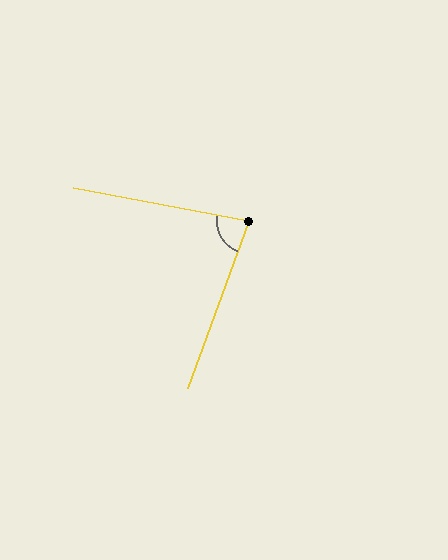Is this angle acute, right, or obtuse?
It is acute.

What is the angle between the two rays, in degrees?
Approximately 81 degrees.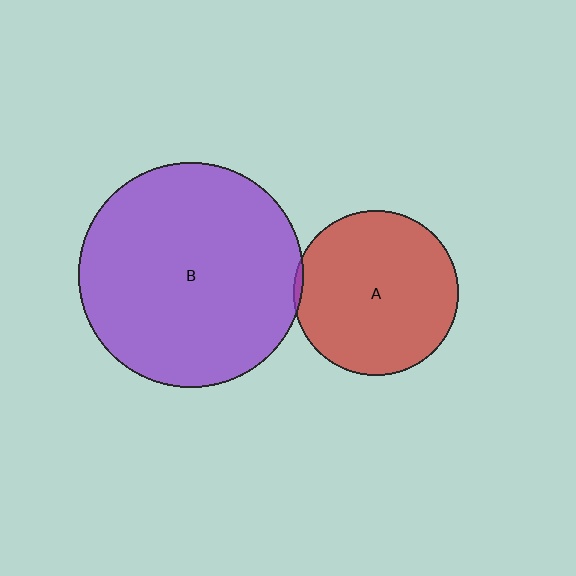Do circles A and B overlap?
Yes.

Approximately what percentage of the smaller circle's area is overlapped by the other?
Approximately 5%.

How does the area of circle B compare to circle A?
Approximately 1.9 times.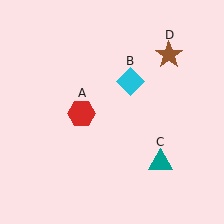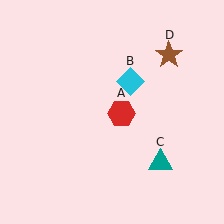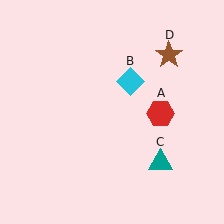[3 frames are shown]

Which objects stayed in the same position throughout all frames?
Cyan diamond (object B) and teal triangle (object C) and brown star (object D) remained stationary.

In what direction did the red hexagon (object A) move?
The red hexagon (object A) moved right.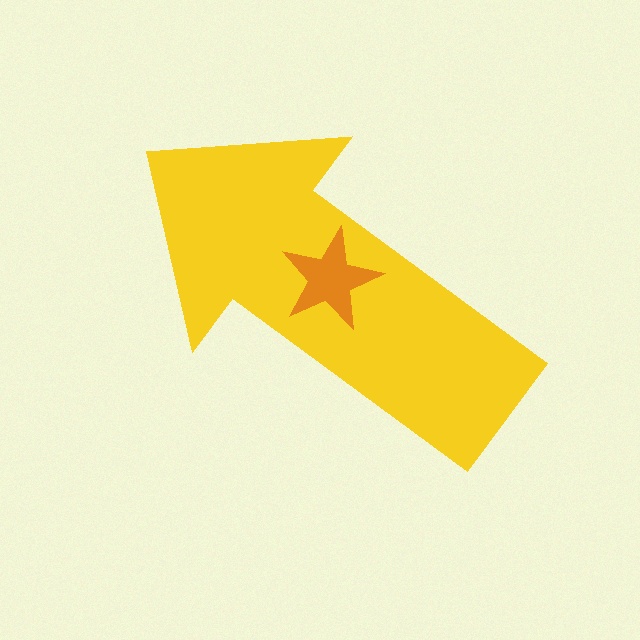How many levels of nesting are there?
2.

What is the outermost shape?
The yellow arrow.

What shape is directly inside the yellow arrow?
The orange star.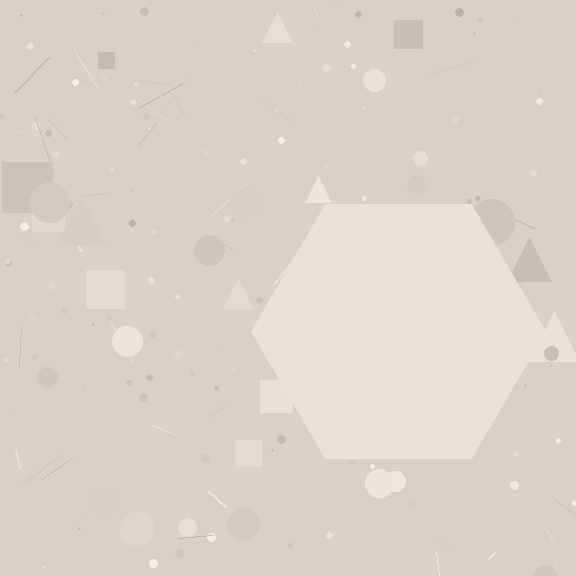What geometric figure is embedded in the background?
A hexagon is embedded in the background.